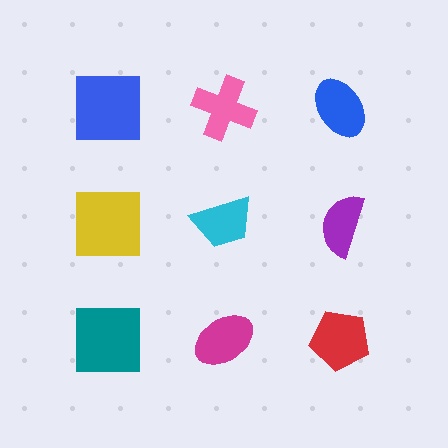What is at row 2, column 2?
A cyan trapezoid.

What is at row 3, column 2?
A magenta ellipse.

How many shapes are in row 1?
3 shapes.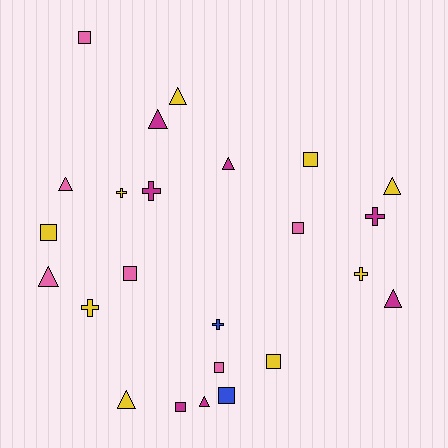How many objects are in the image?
There are 24 objects.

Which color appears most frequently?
Yellow, with 9 objects.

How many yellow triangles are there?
There are 3 yellow triangles.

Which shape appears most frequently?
Square, with 9 objects.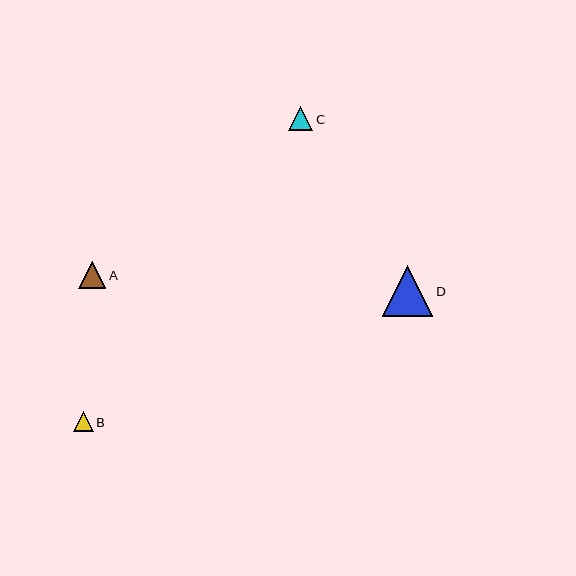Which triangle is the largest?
Triangle D is the largest with a size of approximately 51 pixels.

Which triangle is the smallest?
Triangle B is the smallest with a size of approximately 20 pixels.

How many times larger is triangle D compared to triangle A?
Triangle D is approximately 1.9 times the size of triangle A.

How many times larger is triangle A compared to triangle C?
Triangle A is approximately 1.1 times the size of triangle C.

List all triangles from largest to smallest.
From largest to smallest: D, A, C, B.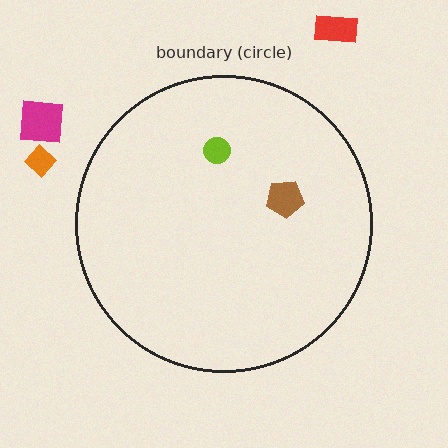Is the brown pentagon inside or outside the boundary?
Inside.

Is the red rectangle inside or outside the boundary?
Outside.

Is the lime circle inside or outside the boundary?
Inside.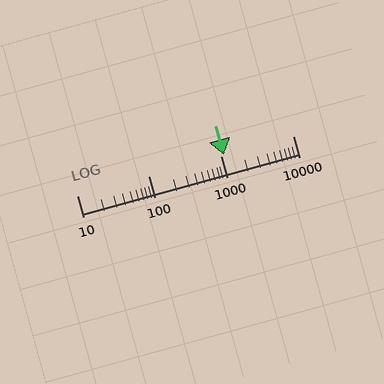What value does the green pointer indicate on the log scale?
The pointer indicates approximately 1100.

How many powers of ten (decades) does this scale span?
The scale spans 3 decades, from 10 to 10000.